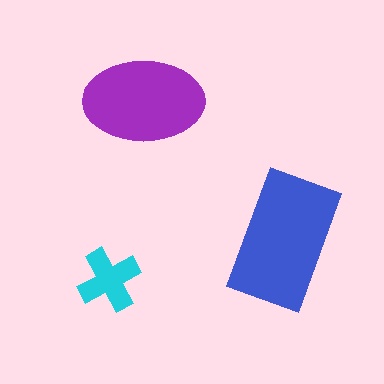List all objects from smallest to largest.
The cyan cross, the purple ellipse, the blue rectangle.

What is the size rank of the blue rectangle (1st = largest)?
1st.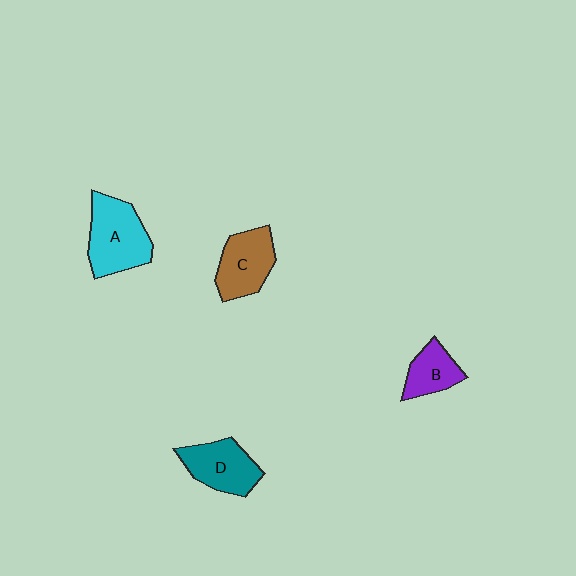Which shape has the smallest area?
Shape B (purple).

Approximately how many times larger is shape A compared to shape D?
Approximately 1.3 times.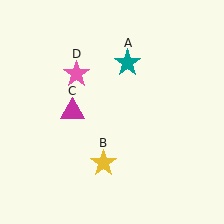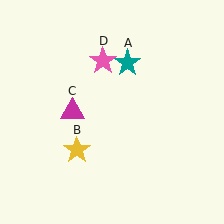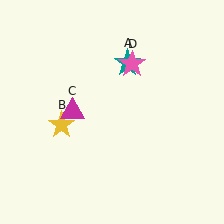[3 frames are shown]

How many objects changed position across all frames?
2 objects changed position: yellow star (object B), pink star (object D).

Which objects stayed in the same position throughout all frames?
Teal star (object A) and magenta triangle (object C) remained stationary.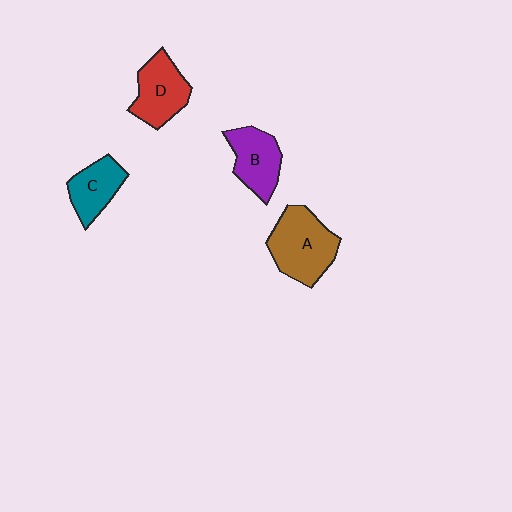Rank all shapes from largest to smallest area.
From largest to smallest: A (brown), D (red), B (purple), C (teal).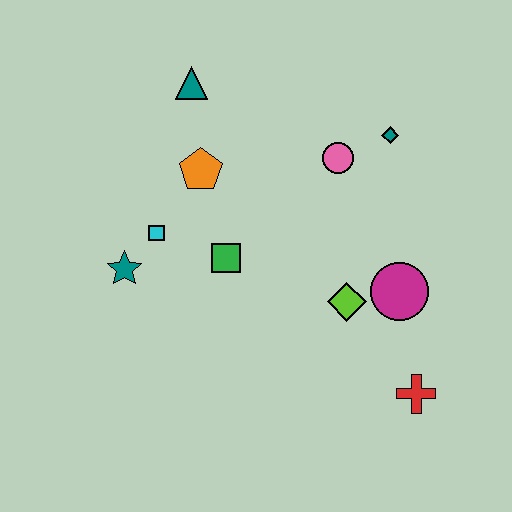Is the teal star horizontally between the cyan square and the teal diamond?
No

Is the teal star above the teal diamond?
No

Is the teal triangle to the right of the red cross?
No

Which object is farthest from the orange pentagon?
The red cross is farthest from the orange pentagon.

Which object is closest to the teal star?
The cyan square is closest to the teal star.